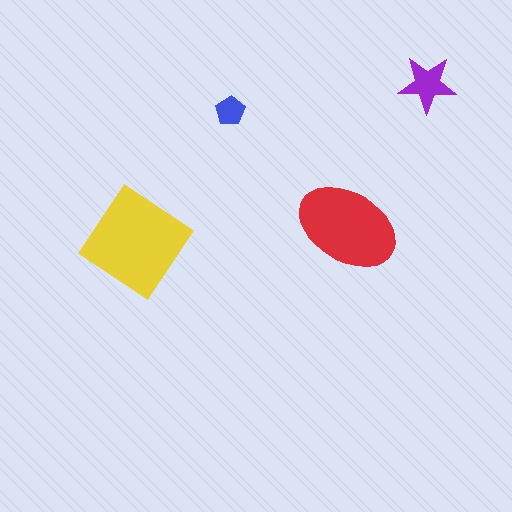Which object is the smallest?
The blue pentagon.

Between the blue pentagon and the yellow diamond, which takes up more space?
The yellow diamond.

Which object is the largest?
The yellow diamond.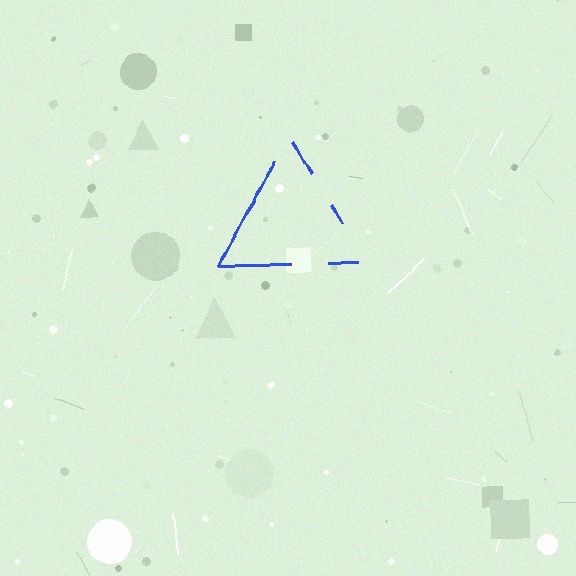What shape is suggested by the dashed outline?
The dashed outline suggests a triangle.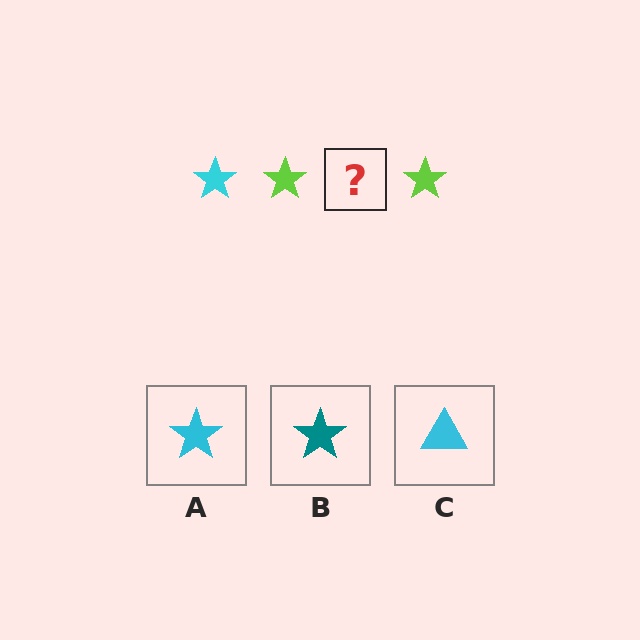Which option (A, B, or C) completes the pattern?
A.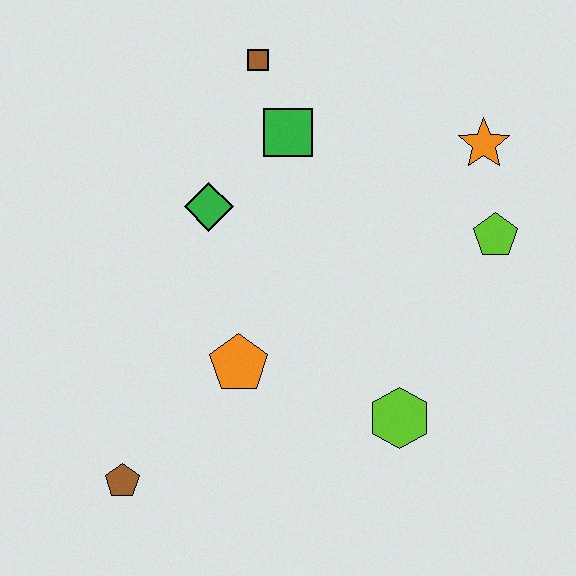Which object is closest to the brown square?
The green square is closest to the brown square.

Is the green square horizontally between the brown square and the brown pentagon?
No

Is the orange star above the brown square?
No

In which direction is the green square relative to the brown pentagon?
The green square is above the brown pentagon.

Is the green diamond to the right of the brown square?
No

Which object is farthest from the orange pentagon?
The orange star is farthest from the orange pentagon.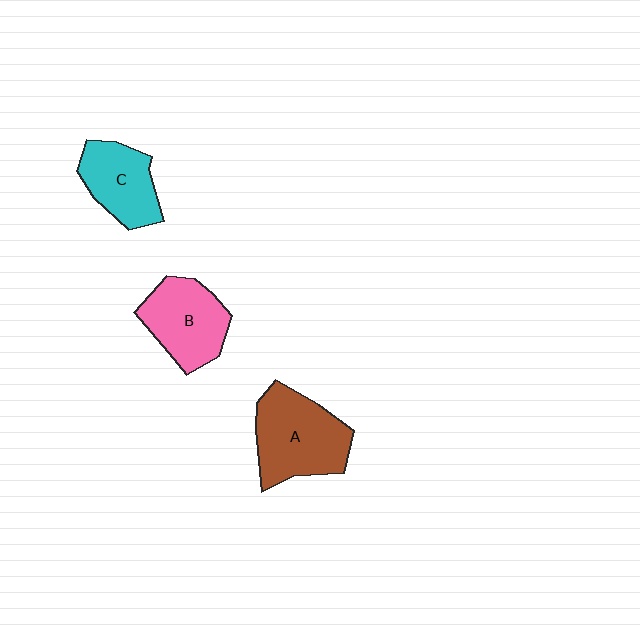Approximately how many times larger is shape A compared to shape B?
Approximately 1.2 times.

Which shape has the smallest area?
Shape C (cyan).